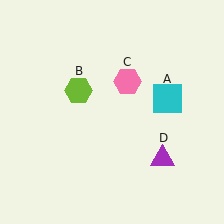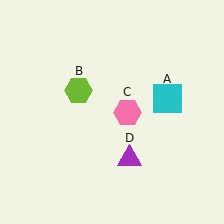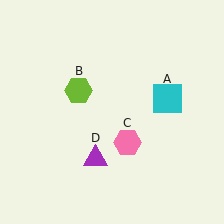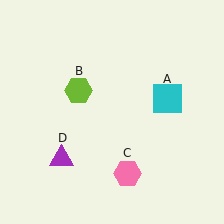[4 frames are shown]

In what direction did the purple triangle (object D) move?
The purple triangle (object D) moved left.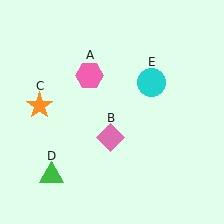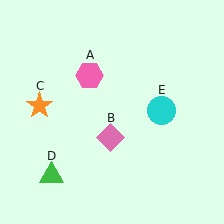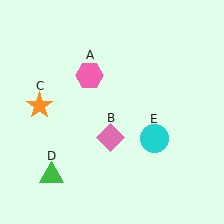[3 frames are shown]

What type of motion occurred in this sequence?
The cyan circle (object E) rotated clockwise around the center of the scene.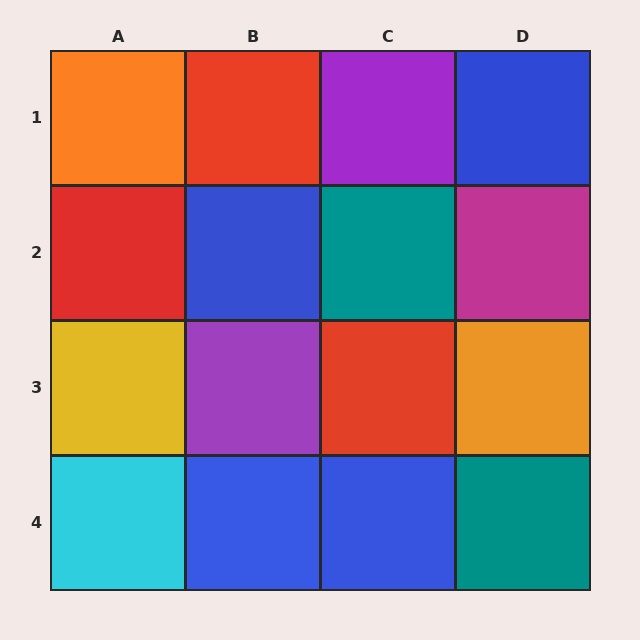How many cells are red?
3 cells are red.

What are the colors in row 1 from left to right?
Orange, red, purple, blue.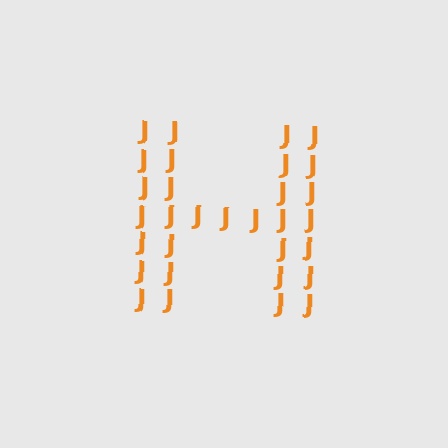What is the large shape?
The large shape is the letter H.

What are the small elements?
The small elements are letter J's.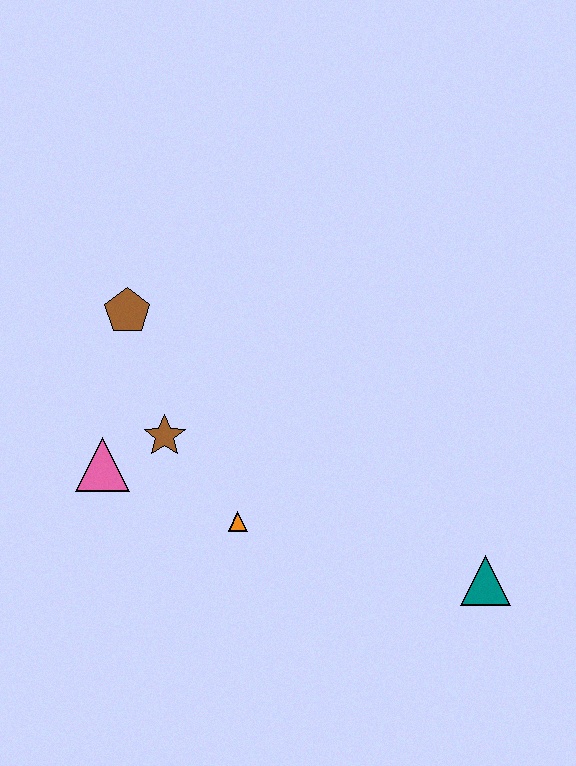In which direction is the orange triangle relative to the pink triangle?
The orange triangle is to the right of the pink triangle.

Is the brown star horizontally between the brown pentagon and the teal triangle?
Yes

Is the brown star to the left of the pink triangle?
No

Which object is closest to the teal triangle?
The orange triangle is closest to the teal triangle.